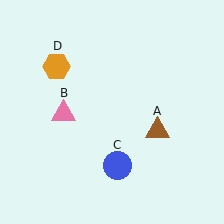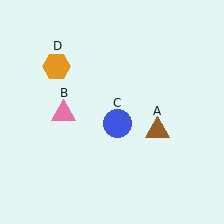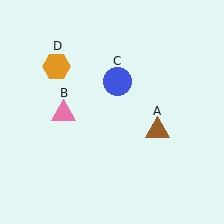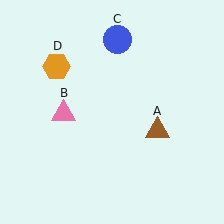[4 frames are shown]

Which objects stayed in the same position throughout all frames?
Brown triangle (object A) and pink triangle (object B) and orange hexagon (object D) remained stationary.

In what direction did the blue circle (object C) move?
The blue circle (object C) moved up.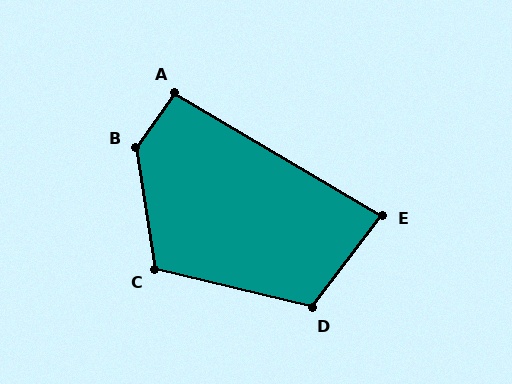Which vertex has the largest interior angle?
B, at approximately 136 degrees.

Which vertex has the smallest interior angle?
E, at approximately 84 degrees.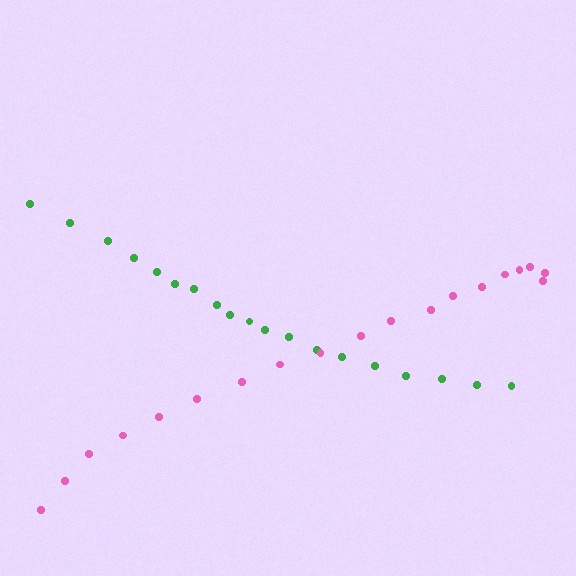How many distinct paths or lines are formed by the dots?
There are 2 distinct paths.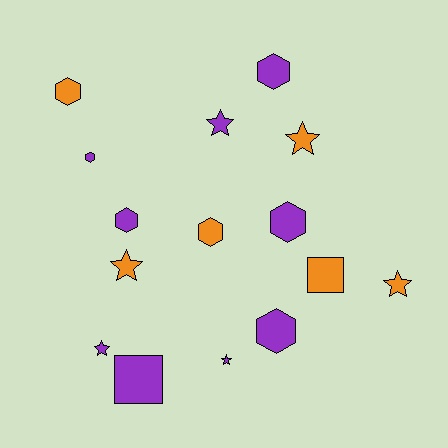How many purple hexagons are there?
There are 5 purple hexagons.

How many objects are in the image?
There are 15 objects.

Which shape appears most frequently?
Hexagon, with 7 objects.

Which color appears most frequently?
Purple, with 9 objects.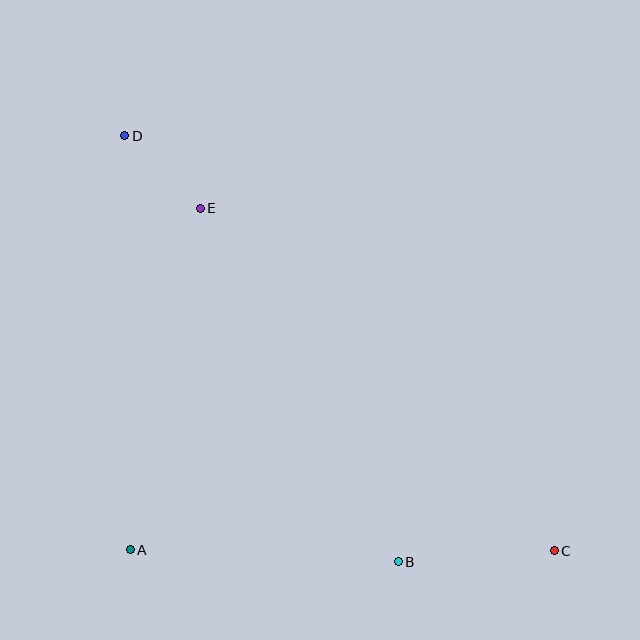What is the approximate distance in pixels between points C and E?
The distance between C and E is approximately 493 pixels.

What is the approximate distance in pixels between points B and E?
The distance between B and E is approximately 406 pixels.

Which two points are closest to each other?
Points D and E are closest to each other.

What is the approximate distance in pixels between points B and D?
The distance between B and D is approximately 507 pixels.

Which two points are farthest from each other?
Points C and D are farthest from each other.